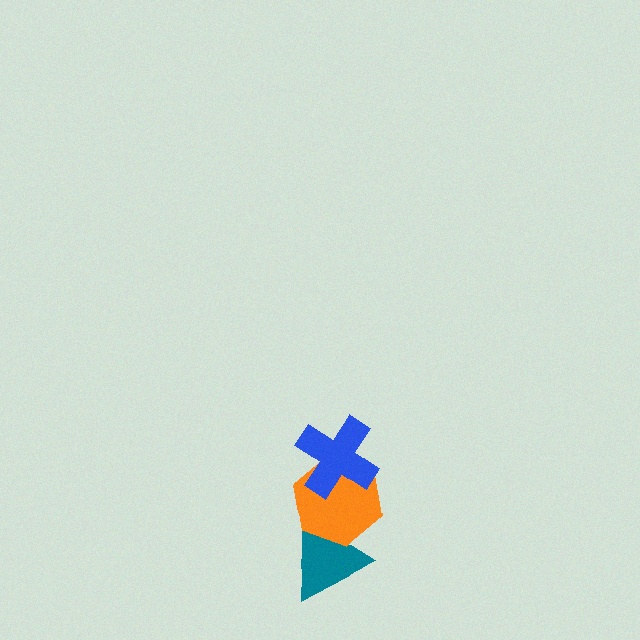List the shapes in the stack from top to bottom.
From top to bottom: the blue cross, the orange hexagon, the teal triangle.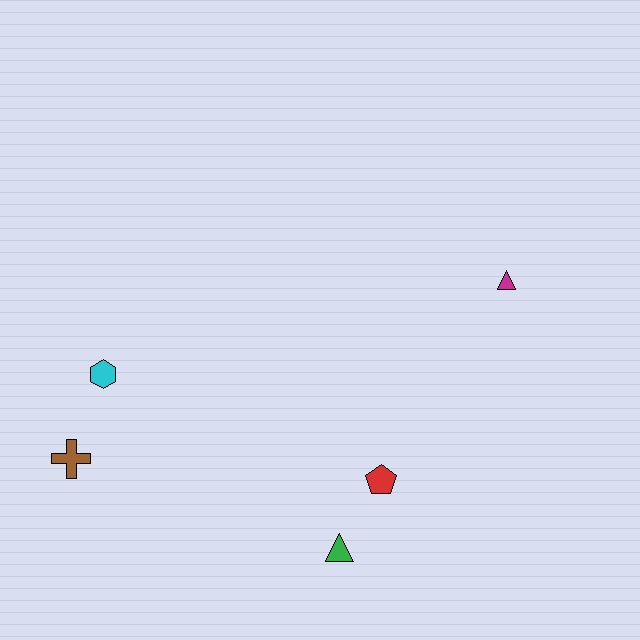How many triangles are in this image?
There are 2 triangles.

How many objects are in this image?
There are 5 objects.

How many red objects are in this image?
There is 1 red object.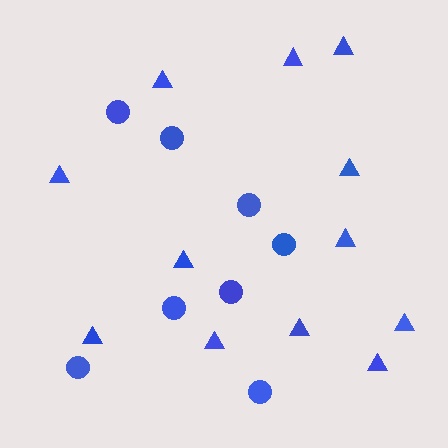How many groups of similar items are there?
There are 2 groups: one group of triangles (12) and one group of circles (8).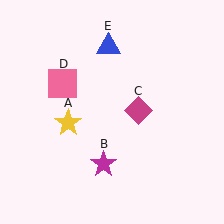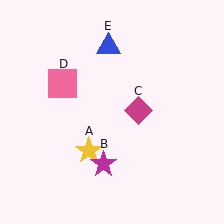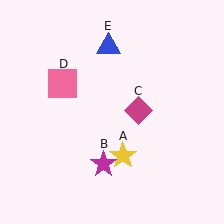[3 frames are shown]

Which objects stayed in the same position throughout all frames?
Magenta star (object B) and magenta diamond (object C) and pink square (object D) and blue triangle (object E) remained stationary.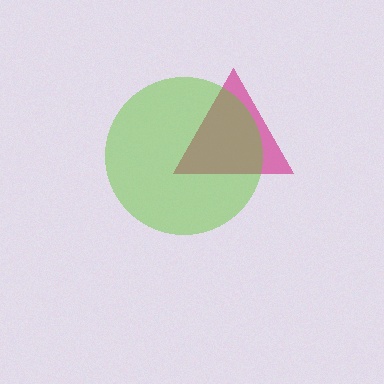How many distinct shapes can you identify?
There are 2 distinct shapes: a magenta triangle, a lime circle.